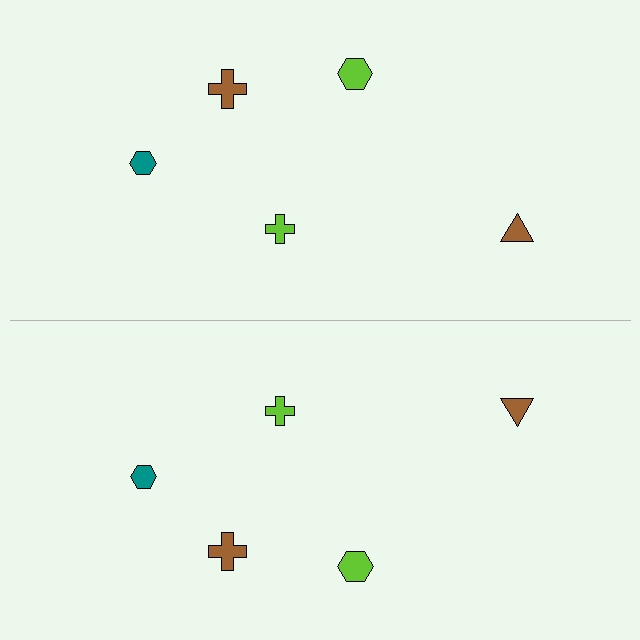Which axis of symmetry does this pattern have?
The pattern has a horizontal axis of symmetry running through the center of the image.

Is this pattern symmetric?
Yes, this pattern has bilateral (reflection) symmetry.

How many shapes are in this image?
There are 10 shapes in this image.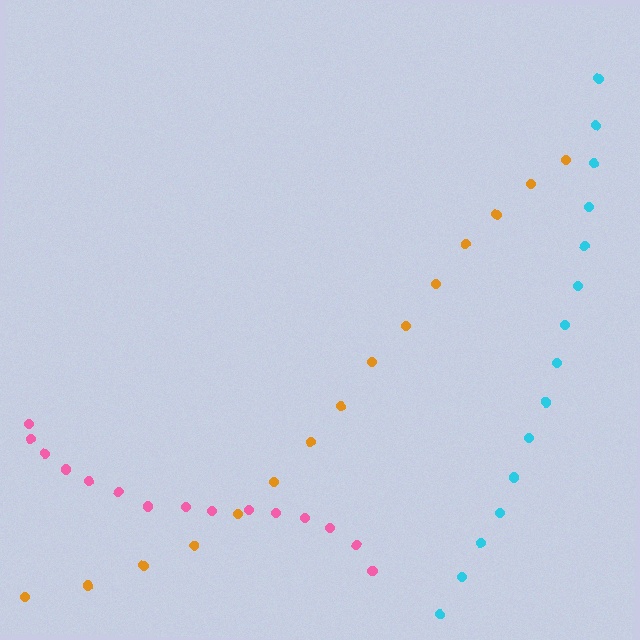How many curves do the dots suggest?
There are 3 distinct paths.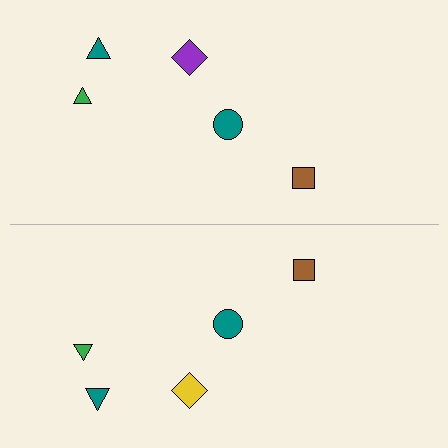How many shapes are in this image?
There are 10 shapes in this image.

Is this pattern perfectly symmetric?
No, the pattern is not perfectly symmetric. The yellow diamond on the bottom side breaks the symmetry — its mirror counterpart is purple.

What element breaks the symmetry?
The yellow diamond on the bottom side breaks the symmetry — its mirror counterpart is purple.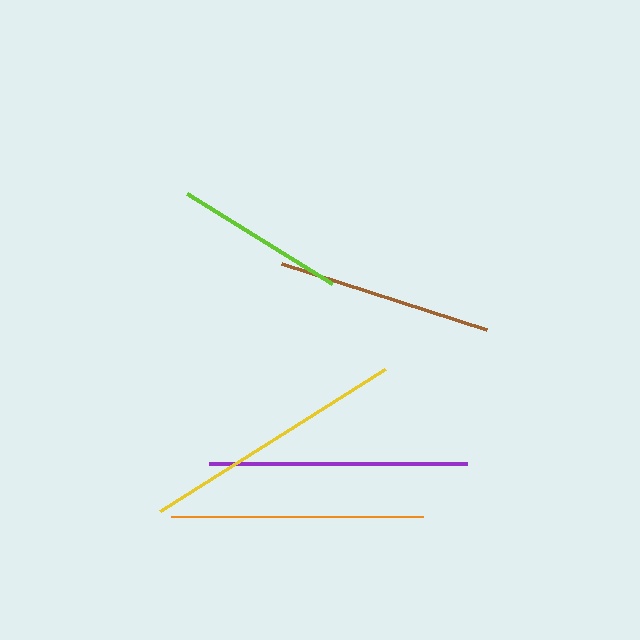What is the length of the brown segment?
The brown segment is approximately 215 pixels long.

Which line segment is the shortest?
The lime line is the shortest at approximately 171 pixels.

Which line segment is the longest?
The yellow line is the longest at approximately 266 pixels.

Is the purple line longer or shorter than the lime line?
The purple line is longer than the lime line.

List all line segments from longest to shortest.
From longest to shortest: yellow, purple, orange, brown, lime.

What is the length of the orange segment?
The orange segment is approximately 252 pixels long.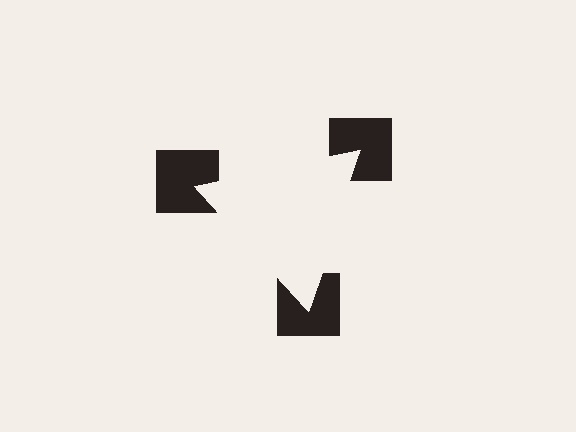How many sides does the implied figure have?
3 sides.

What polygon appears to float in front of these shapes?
An illusory triangle — its edges are inferred from the aligned wedge cuts in the notched squares, not physically drawn.